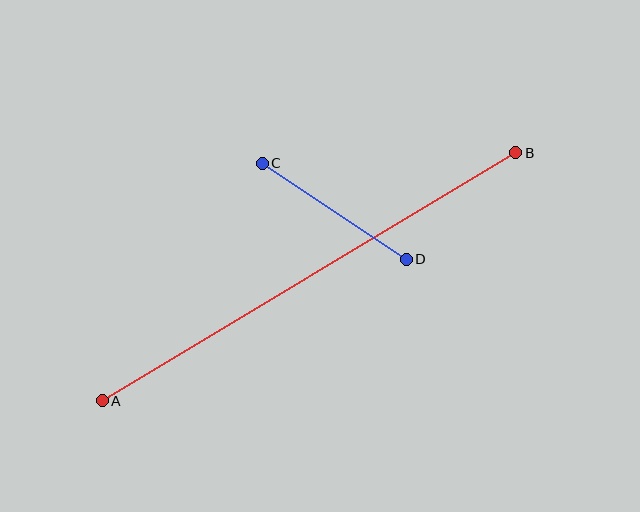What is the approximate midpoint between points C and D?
The midpoint is at approximately (334, 211) pixels.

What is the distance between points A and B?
The distance is approximately 482 pixels.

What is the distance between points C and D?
The distance is approximately 173 pixels.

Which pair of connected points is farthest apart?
Points A and B are farthest apart.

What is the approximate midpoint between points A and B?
The midpoint is at approximately (309, 277) pixels.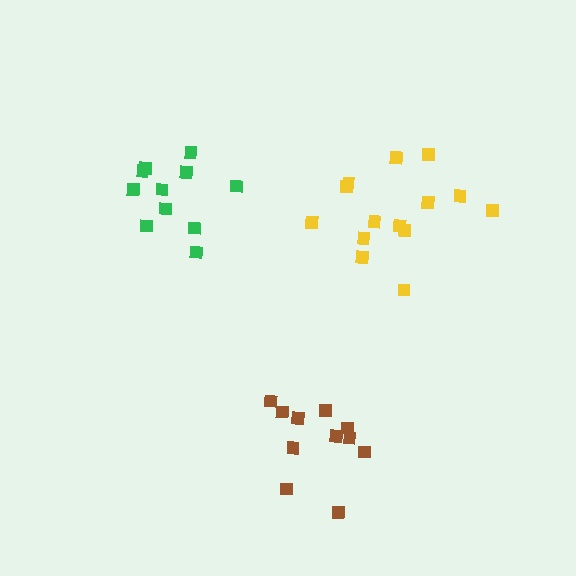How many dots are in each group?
Group 1: 14 dots, Group 2: 11 dots, Group 3: 11 dots (36 total).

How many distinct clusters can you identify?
There are 3 distinct clusters.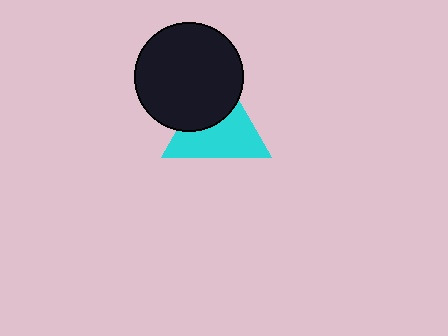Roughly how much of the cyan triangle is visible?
About half of it is visible (roughly 60%).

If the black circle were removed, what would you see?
You would see the complete cyan triangle.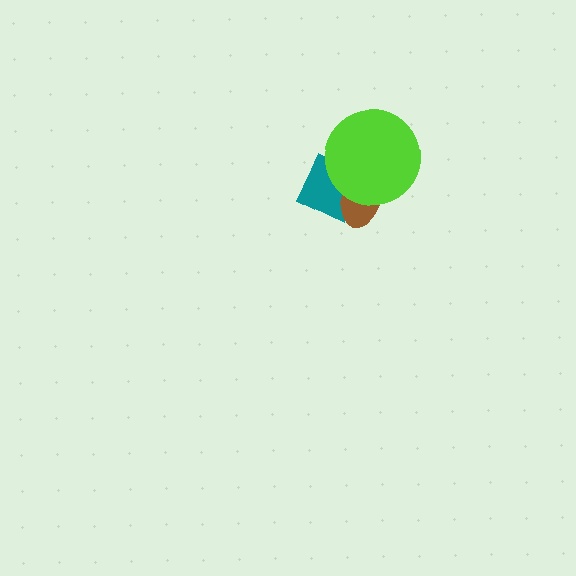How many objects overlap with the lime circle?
2 objects overlap with the lime circle.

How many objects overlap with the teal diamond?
2 objects overlap with the teal diamond.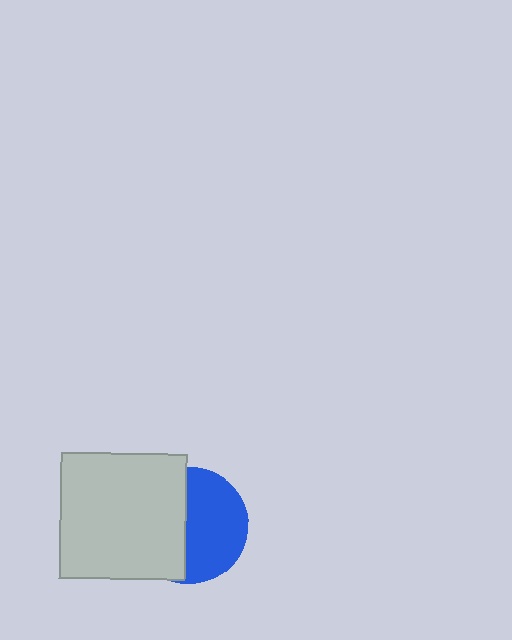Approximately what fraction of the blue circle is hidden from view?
Roughly 46% of the blue circle is hidden behind the light gray square.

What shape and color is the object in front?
The object in front is a light gray square.